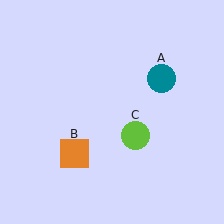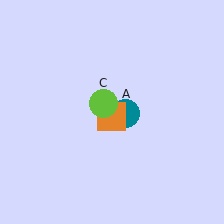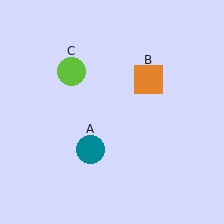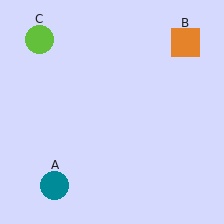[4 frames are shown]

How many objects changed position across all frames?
3 objects changed position: teal circle (object A), orange square (object B), lime circle (object C).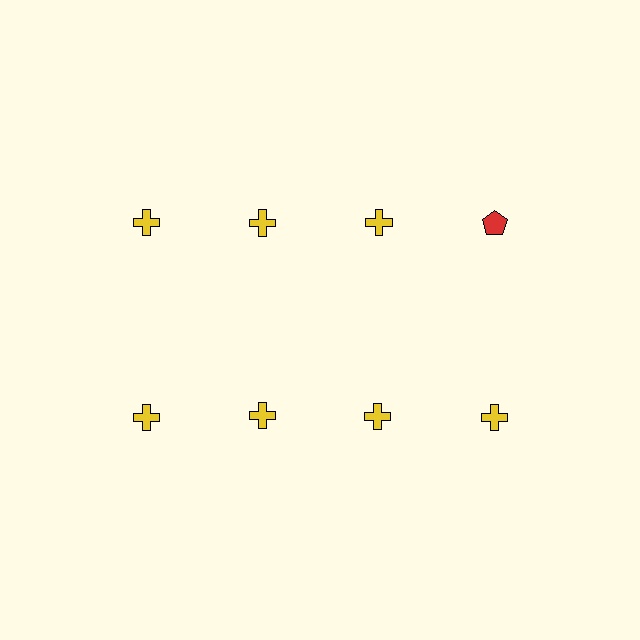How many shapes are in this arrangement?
There are 8 shapes arranged in a grid pattern.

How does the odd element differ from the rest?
It differs in both color (red instead of yellow) and shape (pentagon instead of cross).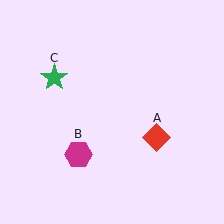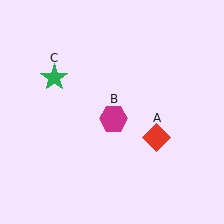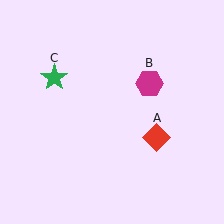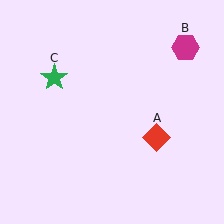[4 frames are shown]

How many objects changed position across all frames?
1 object changed position: magenta hexagon (object B).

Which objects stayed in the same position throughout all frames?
Red diamond (object A) and green star (object C) remained stationary.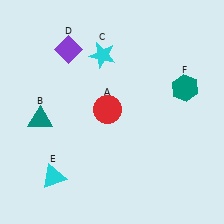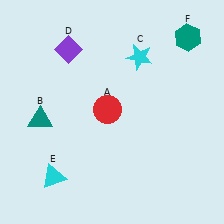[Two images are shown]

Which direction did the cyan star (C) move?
The cyan star (C) moved right.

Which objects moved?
The objects that moved are: the cyan star (C), the teal hexagon (F).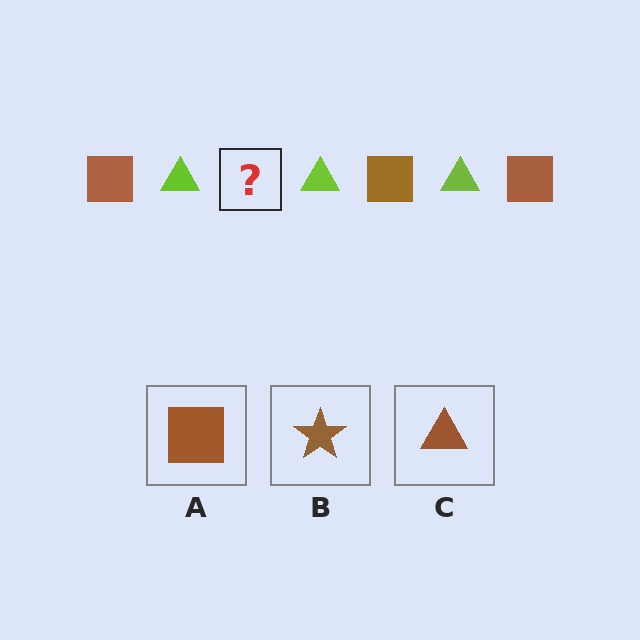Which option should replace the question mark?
Option A.